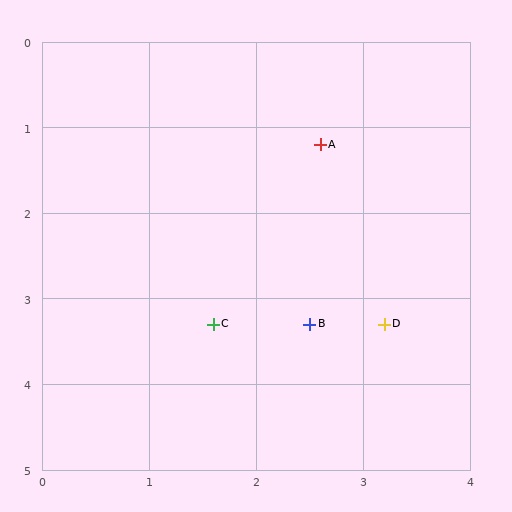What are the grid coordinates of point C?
Point C is at approximately (1.6, 3.3).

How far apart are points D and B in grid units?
Points D and B are about 0.7 grid units apart.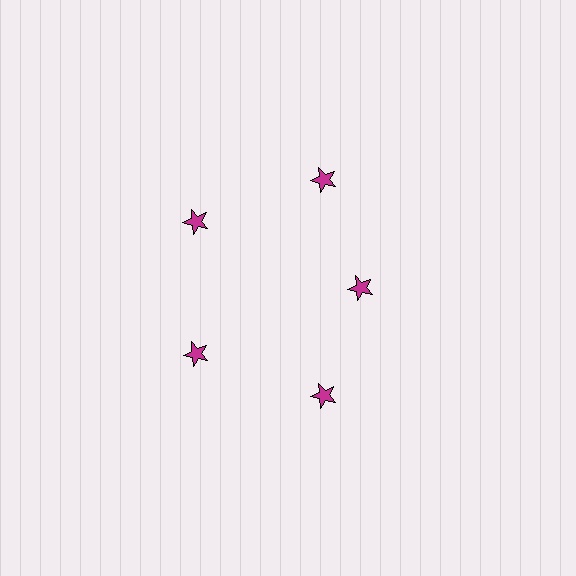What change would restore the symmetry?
The symmetry would be restored by moving it outward, back onto the ring so that all 5 stars sit at equal angles and equal distance from the center.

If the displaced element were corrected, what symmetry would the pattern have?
It would have 5-fold rotational symmetry — the pattern would map onto itself every 72 degrees.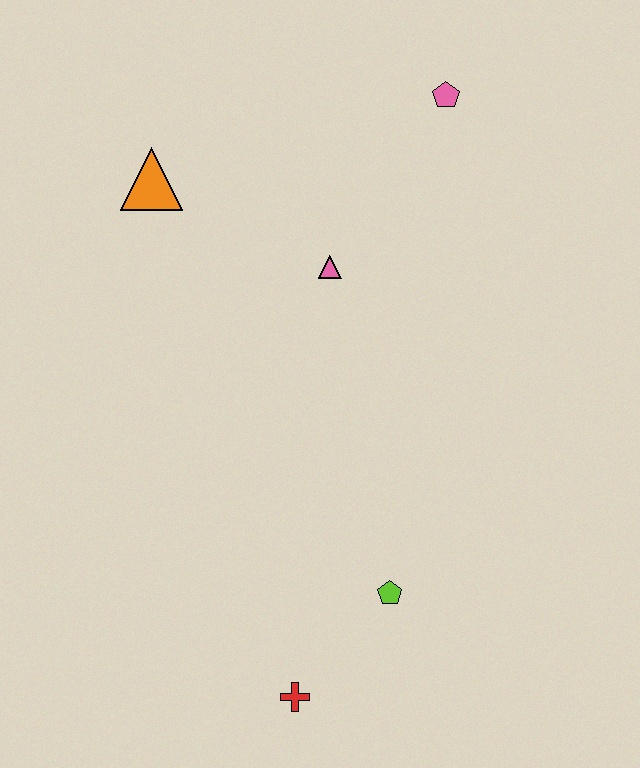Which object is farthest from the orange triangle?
The red cross is farthest from the orange triangle.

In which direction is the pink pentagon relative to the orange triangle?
The pink pentagon is to the right of the orange triangle.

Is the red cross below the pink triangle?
Yes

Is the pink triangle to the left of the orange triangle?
No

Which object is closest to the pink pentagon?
The pink triangle is closest to the pink pentagon.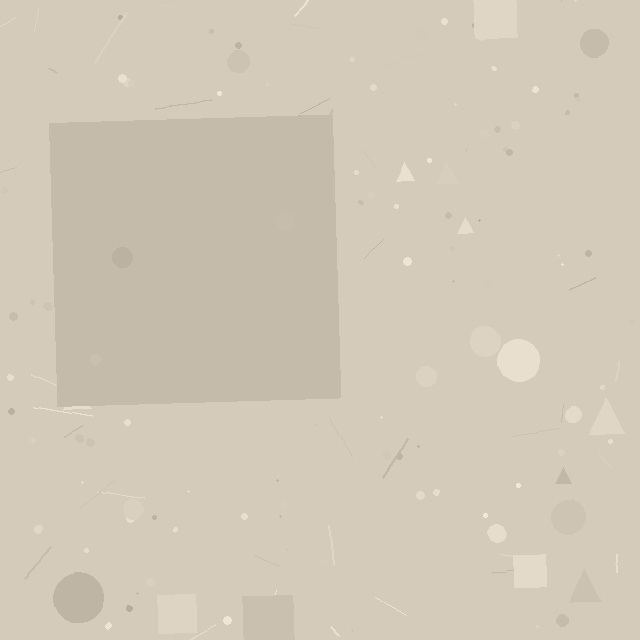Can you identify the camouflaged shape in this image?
The camouflaged shape is a square.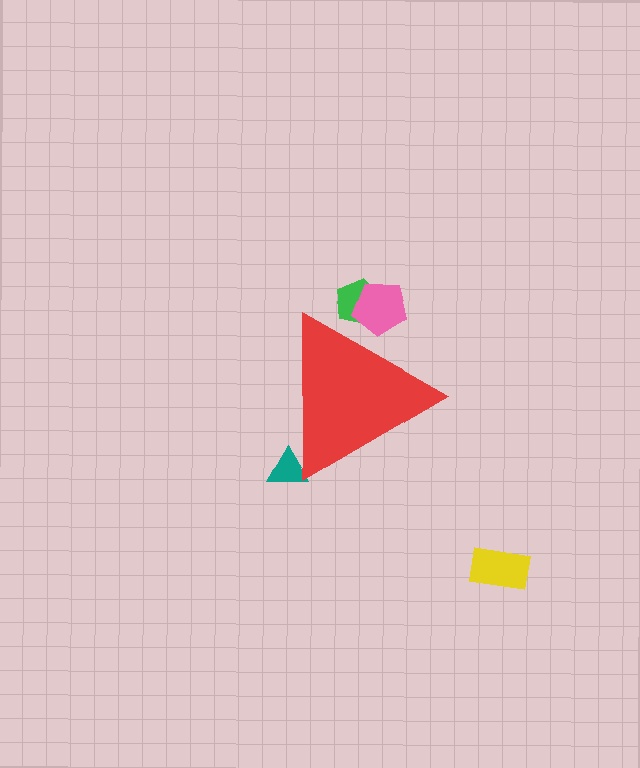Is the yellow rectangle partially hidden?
No, the yellow rectangle is fully visible.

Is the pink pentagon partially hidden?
Yes, the pink pentagon is partially hidden behind the red triangle.